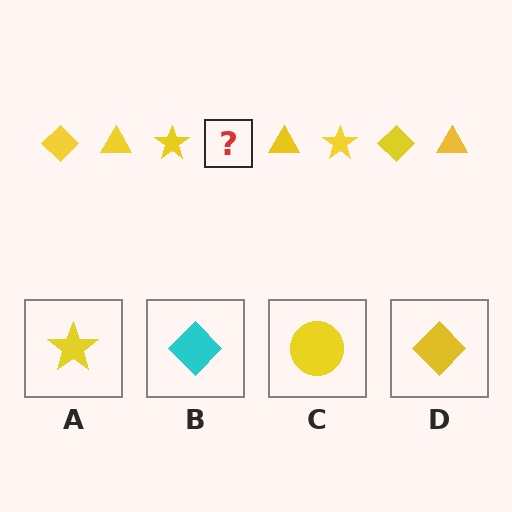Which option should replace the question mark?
Option D.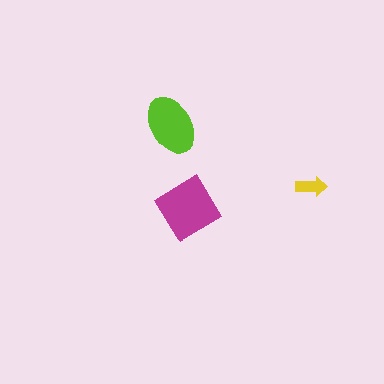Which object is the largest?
The magenta diamond.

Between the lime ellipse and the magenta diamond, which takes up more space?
The magenta diamond.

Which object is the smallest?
The yellow arrow.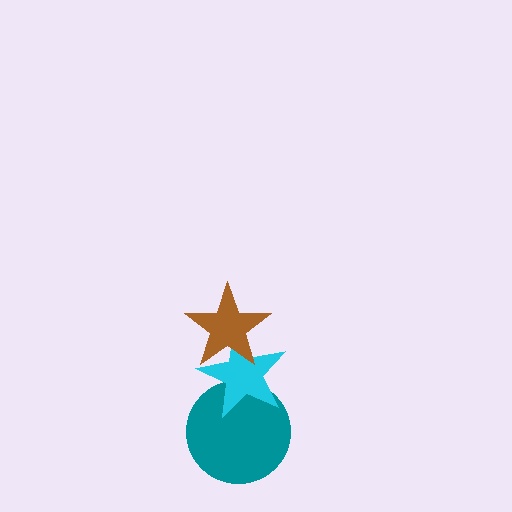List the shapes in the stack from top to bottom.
From top to bottom: the brown star, the cyan star, the teal circle.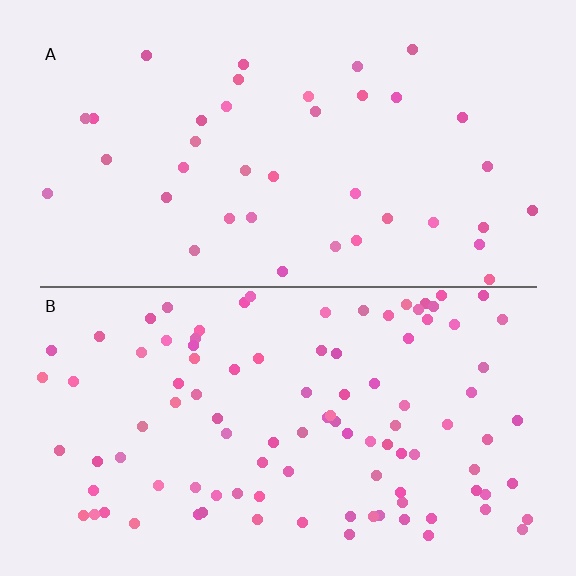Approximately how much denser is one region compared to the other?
Approximately 2.6× — region B over region A.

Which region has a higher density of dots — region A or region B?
B (the bottom).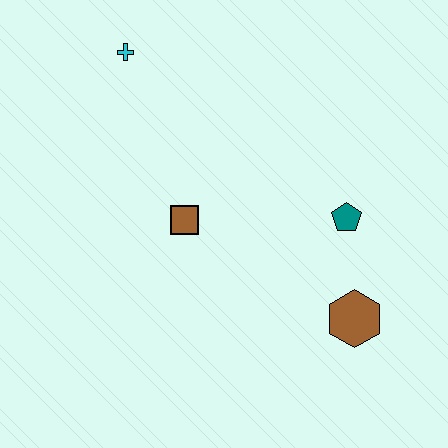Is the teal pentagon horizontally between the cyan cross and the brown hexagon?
Yes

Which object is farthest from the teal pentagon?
The cyan cross is farthest from the teal pentagon.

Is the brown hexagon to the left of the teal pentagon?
No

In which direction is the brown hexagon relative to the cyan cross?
The brown hexagon is below the cyan cross.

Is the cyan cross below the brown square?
No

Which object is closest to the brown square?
The teal pentagon is closest to the brown square.